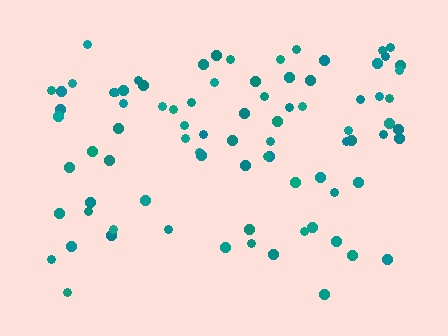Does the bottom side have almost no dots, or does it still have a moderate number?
Still a moderate number, just noticeably fewer than the top.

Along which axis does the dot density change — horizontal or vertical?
Vertical.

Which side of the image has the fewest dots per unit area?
The bottom.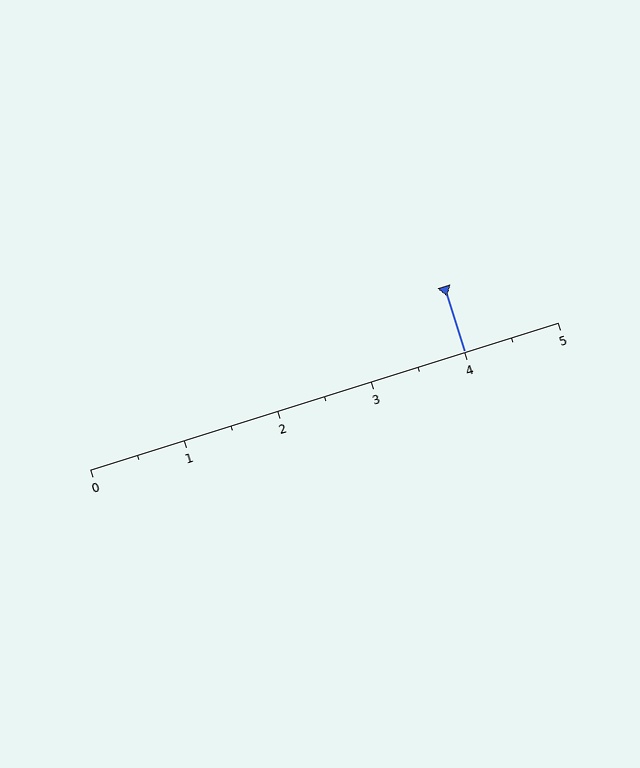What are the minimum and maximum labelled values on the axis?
The axis runs from 0 to 5.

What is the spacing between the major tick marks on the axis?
The major ticks are spaced 1 apart.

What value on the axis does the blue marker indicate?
The marker indicates approximately 4.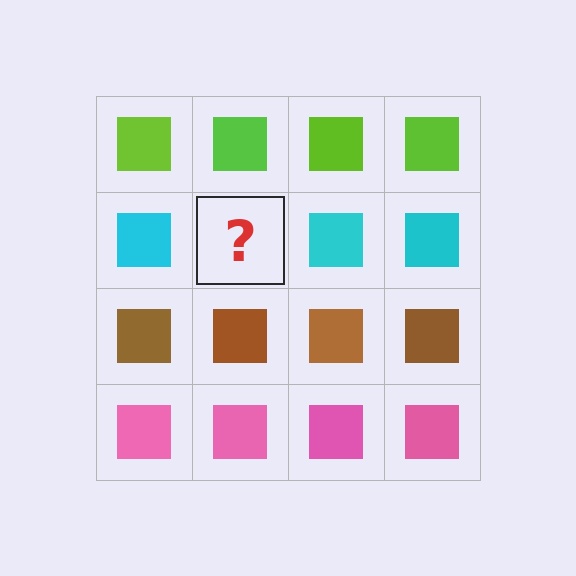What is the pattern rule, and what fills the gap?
The rule is that each row has a consistent color. The gap should be filled with a cyan square.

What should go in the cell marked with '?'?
The missing cell should contain a cyan square.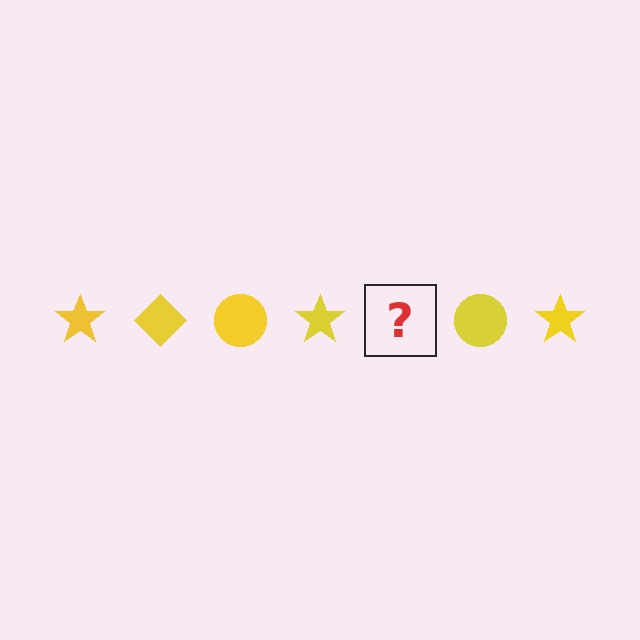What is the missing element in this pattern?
The missing element is a yellow diamond.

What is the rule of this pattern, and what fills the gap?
The rule is that the pattern cycles through star, diamond, circle shapes in yellow. The gap should be filled with a yellow diamond.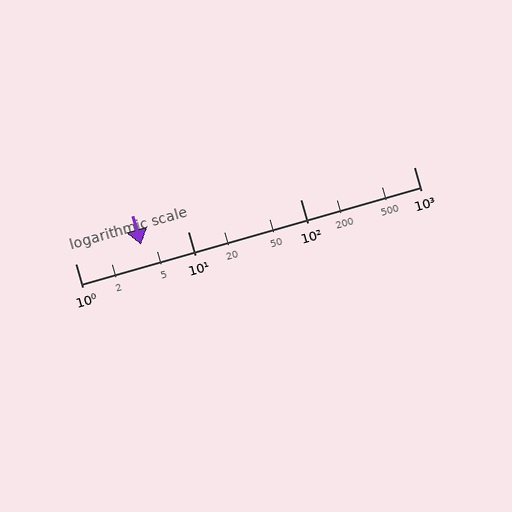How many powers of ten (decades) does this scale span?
The scale spans 3 decades, from 1 to 1000.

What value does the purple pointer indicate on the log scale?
The pointer indicates approximately 3.8.